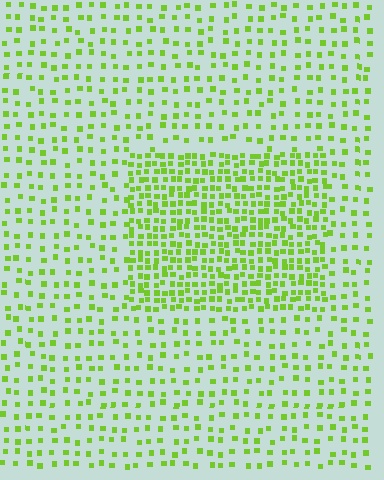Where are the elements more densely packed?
The elements are more densely packed inside the rectangle boundary.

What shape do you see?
I see a rectangle.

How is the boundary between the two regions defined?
The boundary is defined by a change in element density (approximately 2.3x ratio). All elements are the same color, size, and shape.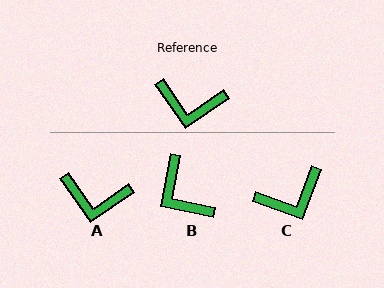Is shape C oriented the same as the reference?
No, it is off by about 35 degrees.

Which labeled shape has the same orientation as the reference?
A.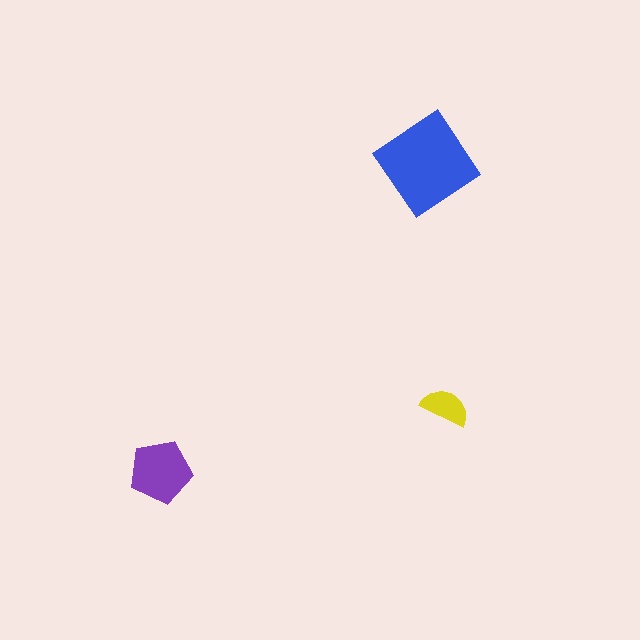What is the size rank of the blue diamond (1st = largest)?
1st.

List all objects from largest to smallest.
The blue diamond, the purple pentagon, the yellow semicircle.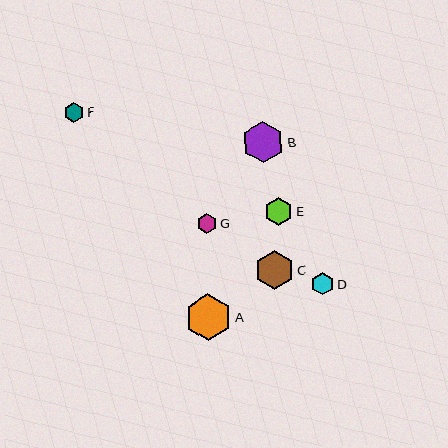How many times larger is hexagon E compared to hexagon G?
Hexagon E is approximately 1.4 times the size of hexagon G.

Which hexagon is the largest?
Hexagon A is the largest with a size of approximately 47 pixels.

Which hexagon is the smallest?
Hexagon G is the smallest with a size of approximately 20 pixels.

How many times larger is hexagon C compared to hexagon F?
Hexagon C is approximately 1.9 times the size of hexagon F.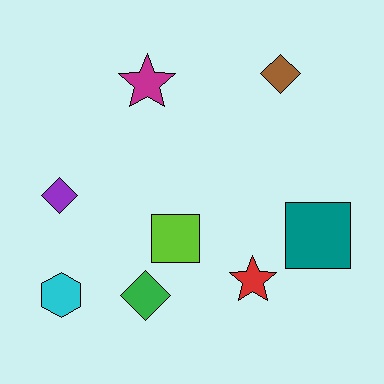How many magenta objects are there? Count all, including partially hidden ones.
There is 1 magenta object.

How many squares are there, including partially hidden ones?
There are 2 squares.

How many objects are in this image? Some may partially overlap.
There are 8 objects.